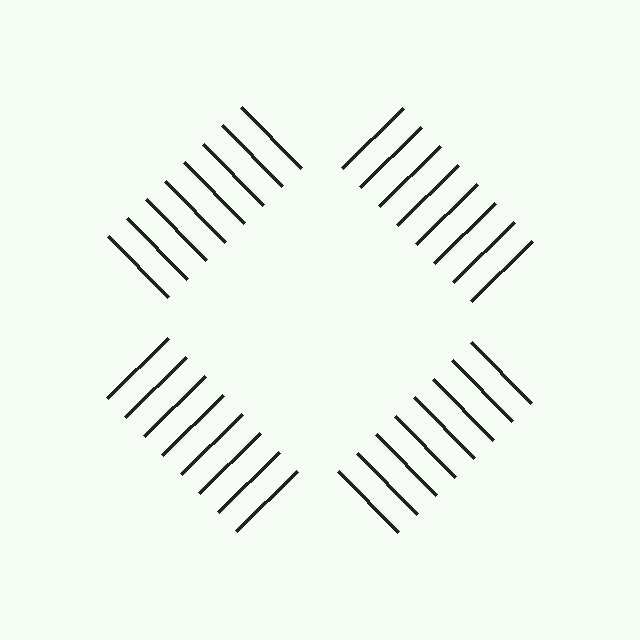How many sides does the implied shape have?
4 sides — the line-ends trace a square.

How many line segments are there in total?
32 — 8 along each of the 4 edges.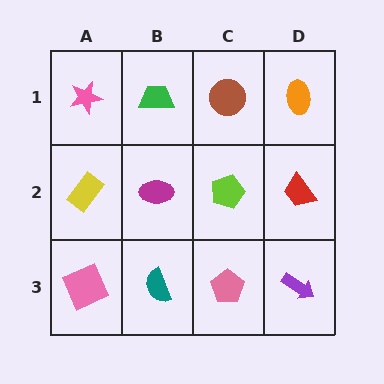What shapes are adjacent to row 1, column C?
A lime pentagon (row 2, column C), a green trapezoid (row 1, column B), an orange ellipse (row 1, column D).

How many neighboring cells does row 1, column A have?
2.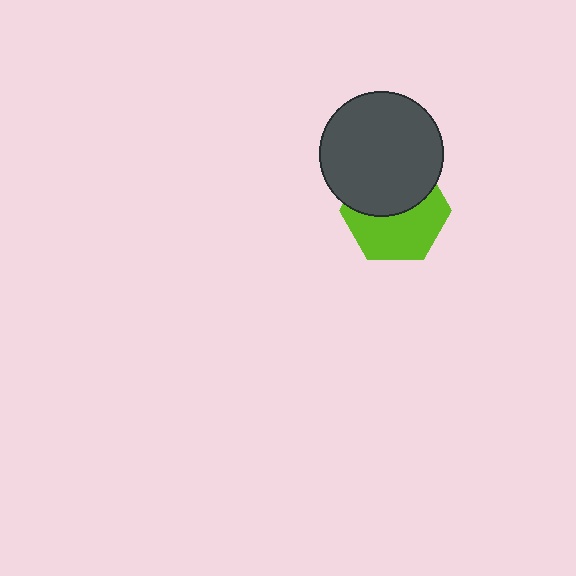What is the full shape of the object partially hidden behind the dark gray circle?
The partially hidden object is a lime hexagon.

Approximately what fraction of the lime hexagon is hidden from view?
Roughly 46% of the lime hexagon is hidden behind the dark gray circle.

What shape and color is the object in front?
The object in front is a dark gray circle.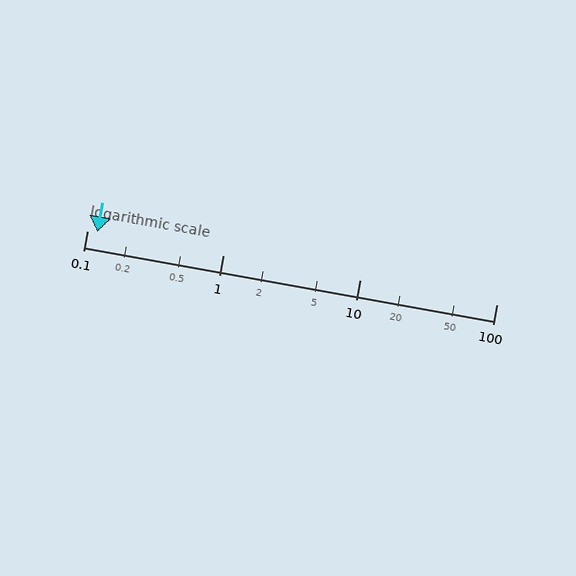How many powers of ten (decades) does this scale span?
The scale spans 3 decades, from 0.1 to 100.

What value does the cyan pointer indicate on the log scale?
The pointer indicates approximately 0.12.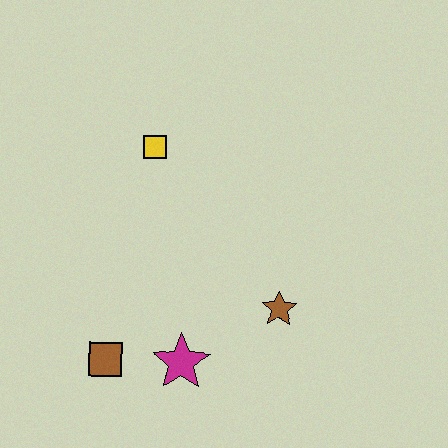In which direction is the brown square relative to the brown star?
The brown square is to the left of the brown star.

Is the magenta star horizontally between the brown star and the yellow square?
Yes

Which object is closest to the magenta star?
The brown square is closest to the magenta star.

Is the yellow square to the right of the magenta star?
No